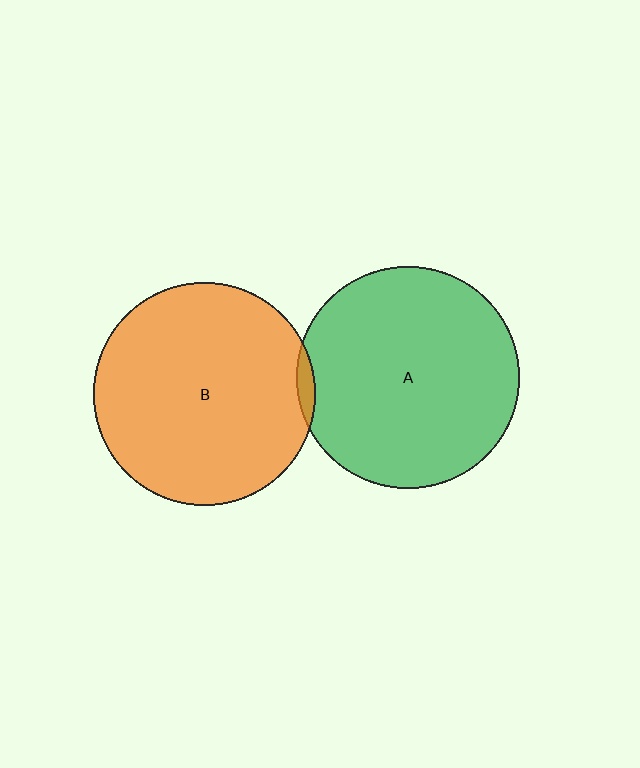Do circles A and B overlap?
Yes.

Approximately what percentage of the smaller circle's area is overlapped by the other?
Approximately 5%.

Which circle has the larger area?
Circle A (green).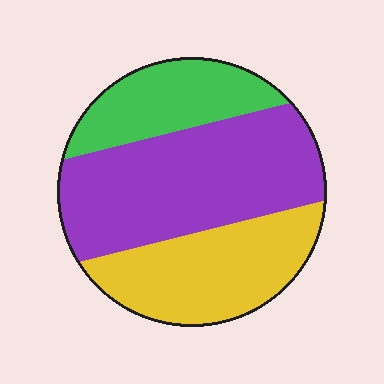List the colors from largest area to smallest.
From largest to smallest: purple, yellow, green.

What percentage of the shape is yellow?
Yellow covers around 30% of the shape.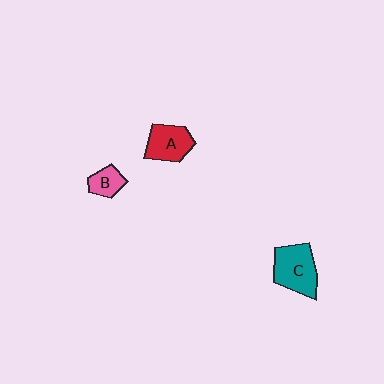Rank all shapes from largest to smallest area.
From largest to smallest: C (teal), A (red), B (pink).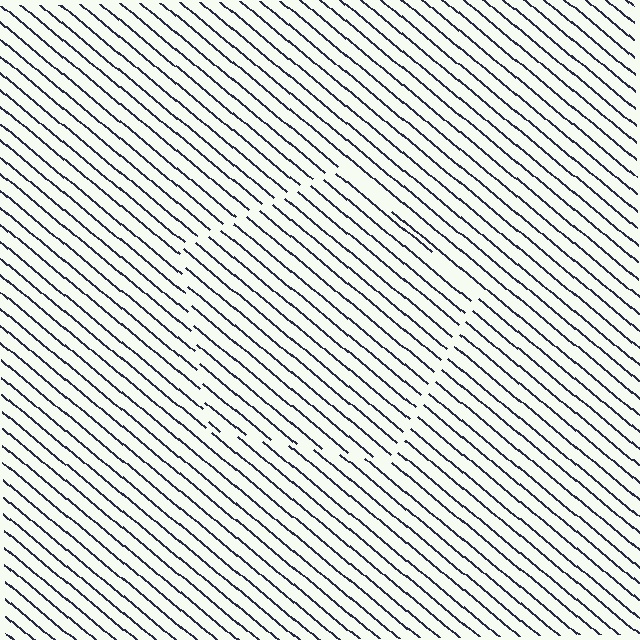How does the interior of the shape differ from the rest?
The interior of the shape contains the same grating, shifted by half a period — the contour is defined by the phase discontinuity where line-ends from the inner and outer gratings abut.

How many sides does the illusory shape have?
5 sides — the line-ends trace a pentagon.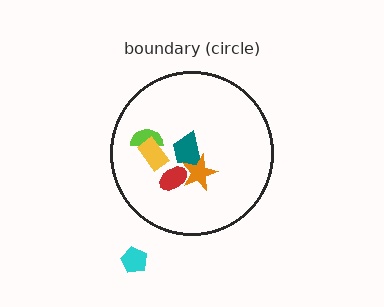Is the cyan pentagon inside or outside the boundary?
Outside.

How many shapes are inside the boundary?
5 inside, 1 outside.